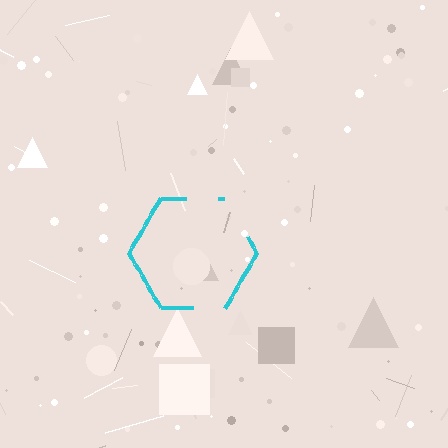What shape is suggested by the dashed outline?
The dashed outline suggests a hexagon.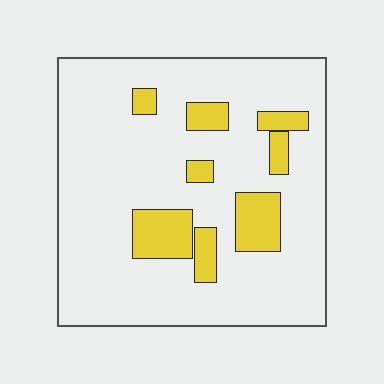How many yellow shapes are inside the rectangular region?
8.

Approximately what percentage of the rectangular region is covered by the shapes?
Approximately 15%.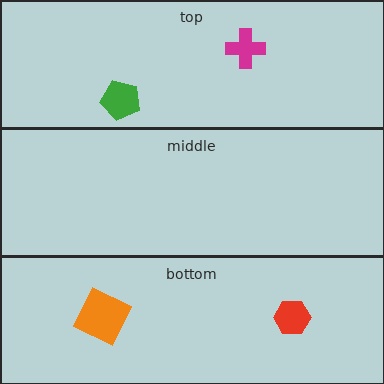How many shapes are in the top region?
2.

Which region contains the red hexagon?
The bottom region.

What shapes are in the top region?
The magenta cross, the green pentagon.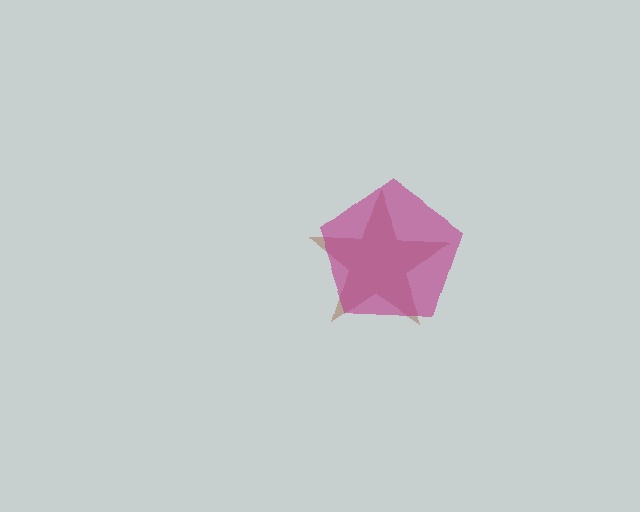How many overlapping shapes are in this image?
There are 2 overlapping shapes in the image.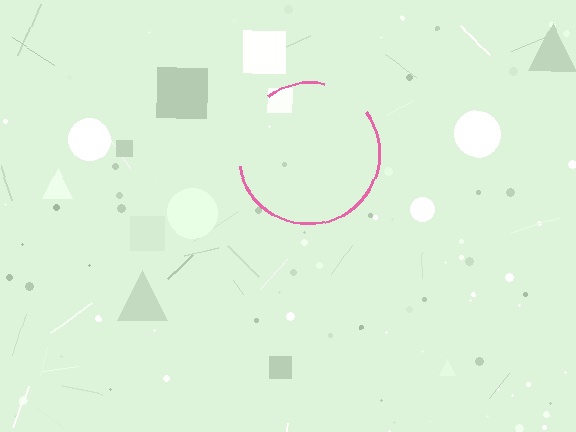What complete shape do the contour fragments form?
The contour fragments form a circle.